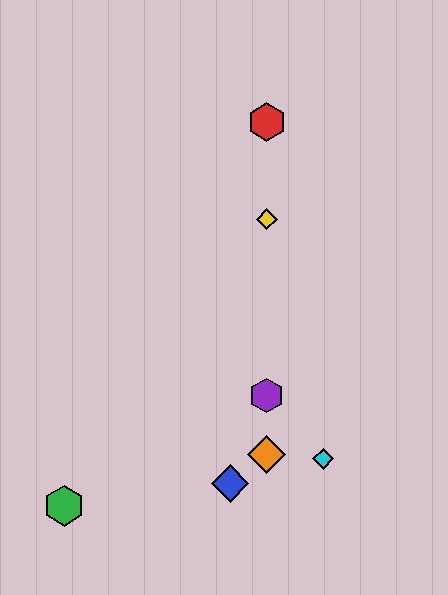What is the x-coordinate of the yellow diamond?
The yellow diamond is at x≈267.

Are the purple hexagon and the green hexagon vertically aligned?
No, the purple hexagon is at x≈267 and the green hexagon is at x≈64.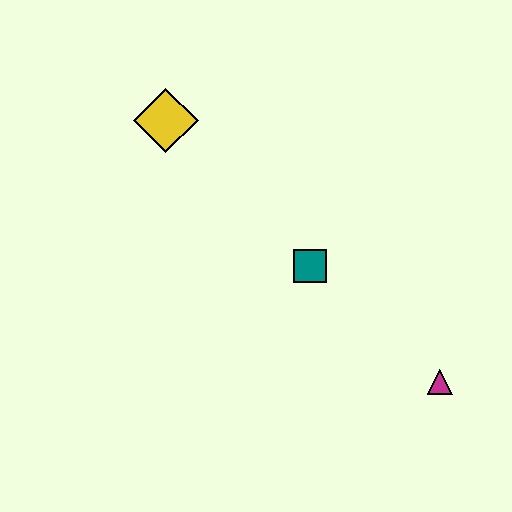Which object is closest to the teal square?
The magenta triangle is closest to the teal square.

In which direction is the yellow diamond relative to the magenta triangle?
The yellow diamond is to the left of the magenta triangle.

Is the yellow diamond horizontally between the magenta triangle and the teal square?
No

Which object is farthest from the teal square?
The yellow diamond is farthest from the teal square.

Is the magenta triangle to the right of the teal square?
Yes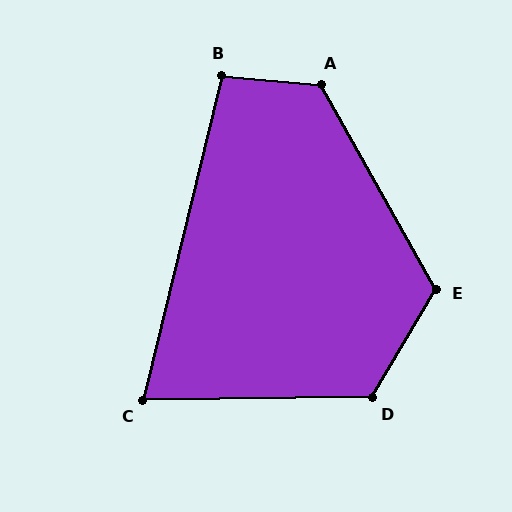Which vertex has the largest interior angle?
A, at approximately 124 degrees.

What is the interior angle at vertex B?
Approximately 99 degrees (obtuse).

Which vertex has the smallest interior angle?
C, at approximately 76 degrees.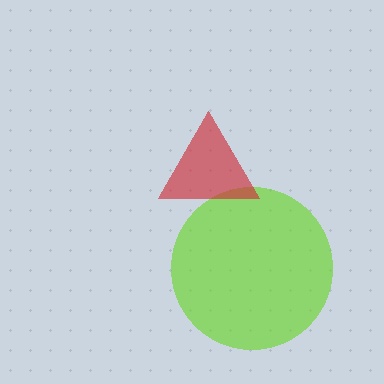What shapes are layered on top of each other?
The layered shapes are: a lime circle, a red triangle.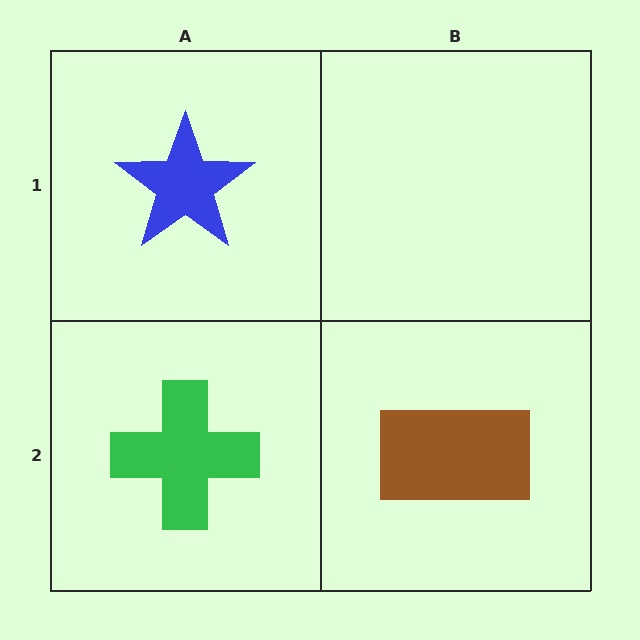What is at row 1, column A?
A blue star.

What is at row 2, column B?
A brown rectangle.